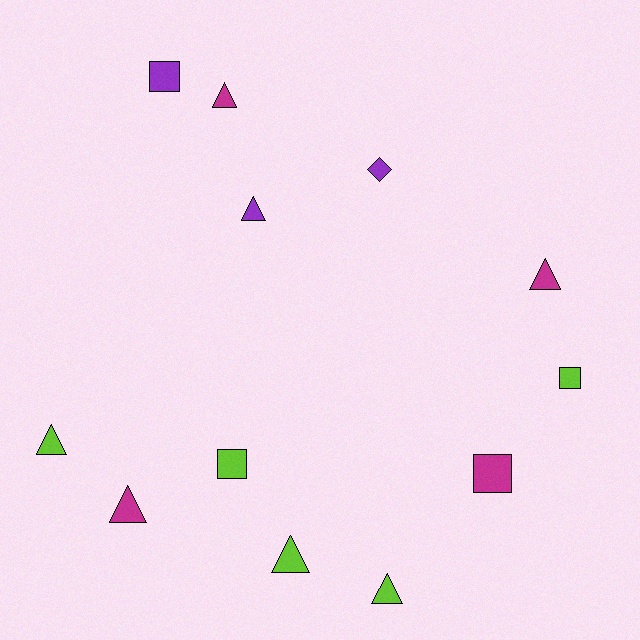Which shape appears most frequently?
Triangle, with 7 objects.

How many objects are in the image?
There are 12 objects.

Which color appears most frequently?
Lime, with 5 objects.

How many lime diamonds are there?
There are no lime diamonds.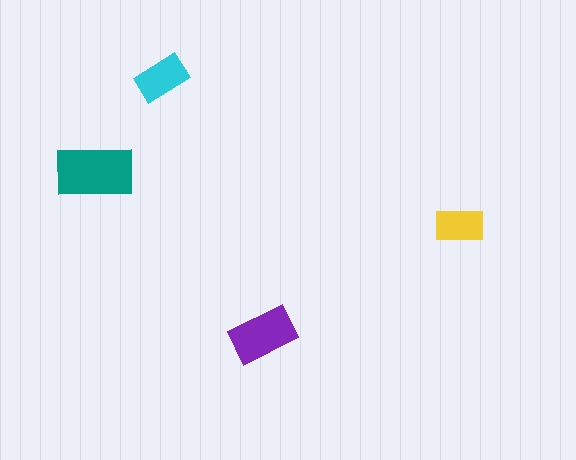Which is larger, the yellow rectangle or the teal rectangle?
The teal one.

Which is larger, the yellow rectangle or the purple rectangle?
The purple one.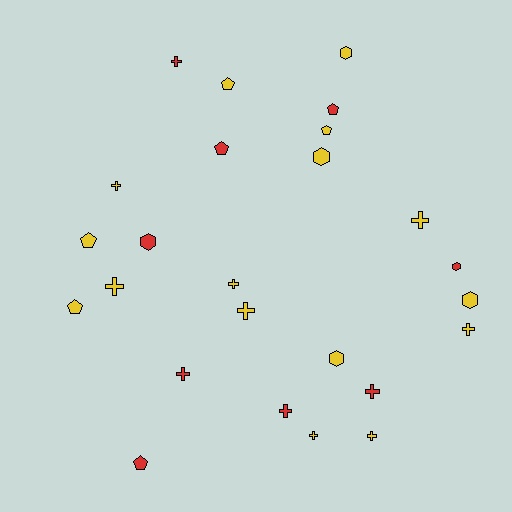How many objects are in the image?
There are 25 objects.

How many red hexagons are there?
There are 2 red hexagons.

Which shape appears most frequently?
Cross, with 12 objects.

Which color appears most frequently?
Yellow, with 16 objects.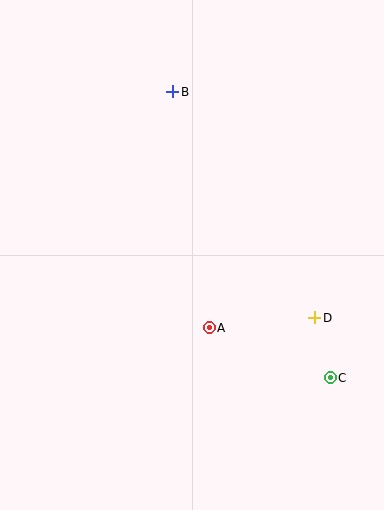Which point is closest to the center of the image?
Point A at (209, 328) is closest to the center.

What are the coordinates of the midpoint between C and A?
The midpoint between C and A is at (270, 353).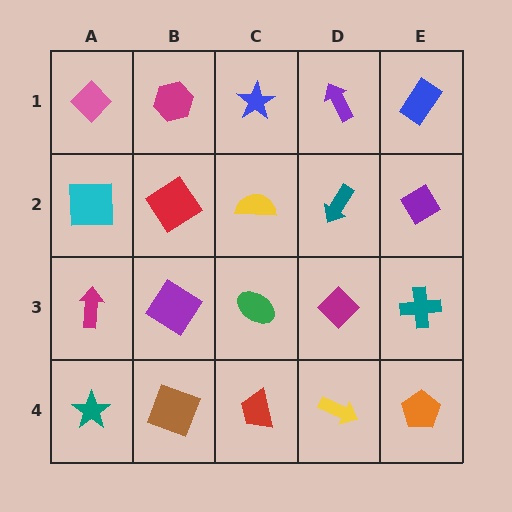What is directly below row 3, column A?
A teal star.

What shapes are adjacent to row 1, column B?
A red diamond (row 2, column B), a pink diamond (row 1, column A), a blue star (row 1, column C).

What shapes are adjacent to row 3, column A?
A cyan square (row 2, column A), a teal star (row 4, column A), a purple diamond (row 3, column B).